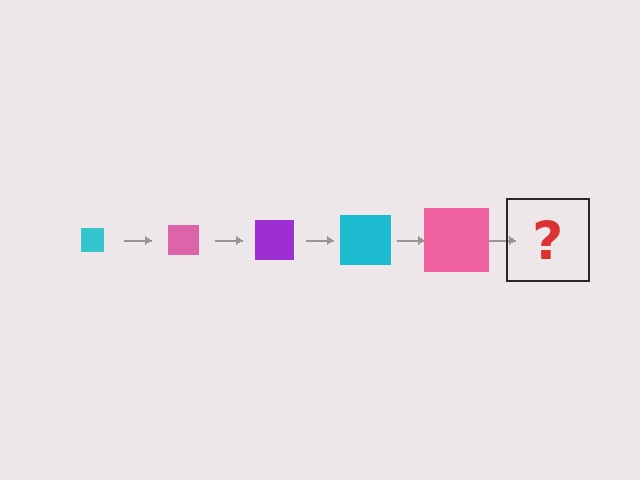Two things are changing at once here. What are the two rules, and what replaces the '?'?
The two rules are that the square grows larger each step and the color cycles through cyan, pink, and purple. The '?' should be a purple square, larger than the previous one.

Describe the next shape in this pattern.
It should be a purple square, larger than the previous one.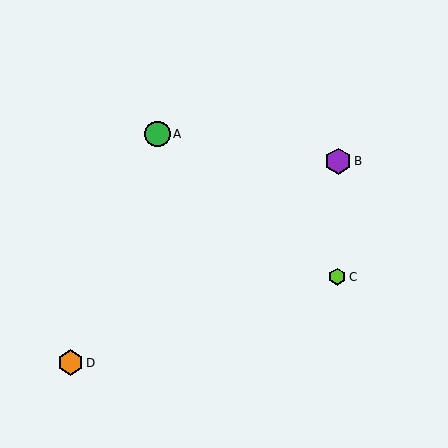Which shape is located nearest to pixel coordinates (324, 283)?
The lime hexagon (labeled C) at (337, 277) is nearest to that location.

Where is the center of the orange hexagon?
The center of the orange hexagon is at (71, 363).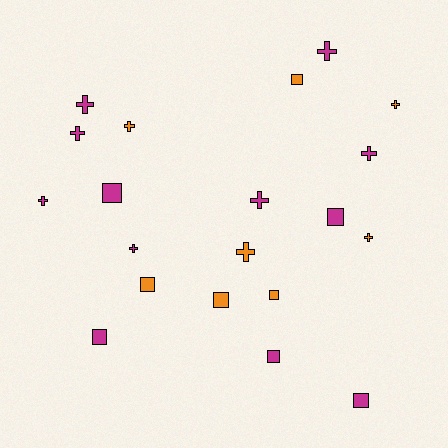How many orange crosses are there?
There are 4 orange crosses.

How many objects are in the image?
There are 20 objects.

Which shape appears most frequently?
Cross, with 11 objects.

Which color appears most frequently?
Magenta, with 12 objects.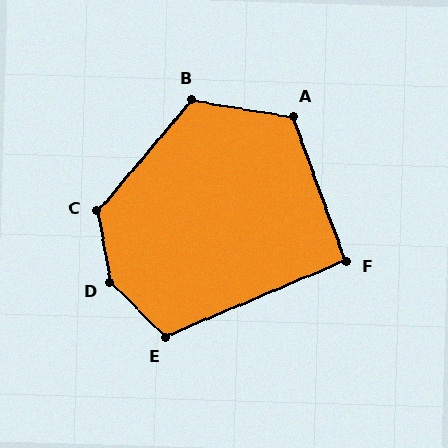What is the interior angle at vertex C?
Approximately 129 degrees (obtuse).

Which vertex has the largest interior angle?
D, at approximately 146 degrees.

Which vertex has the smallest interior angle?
F, at approximately 93 degrees.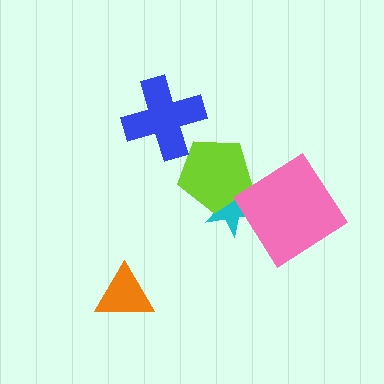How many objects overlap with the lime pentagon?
1 object overlaps with the lime pentagon.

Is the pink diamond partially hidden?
No, no other shape covers it.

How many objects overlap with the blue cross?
0 objects overlap with the blue cross.